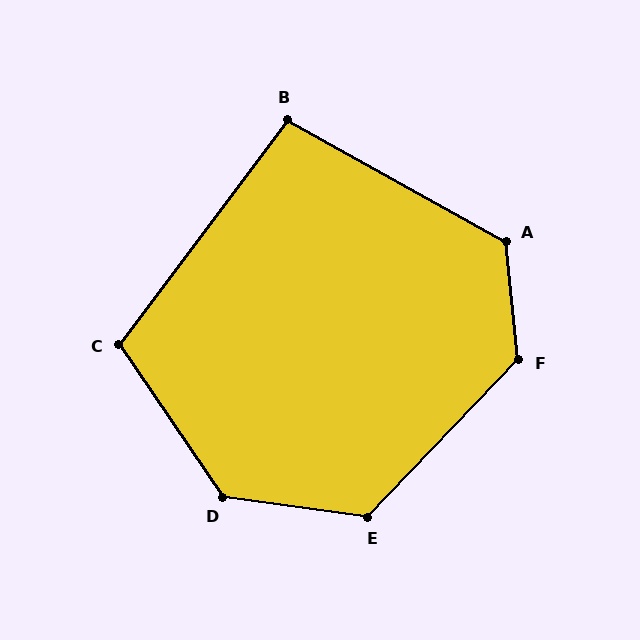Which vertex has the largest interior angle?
D, at approximately 132 degrees.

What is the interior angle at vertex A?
Approximately 125 degrees (obtuse).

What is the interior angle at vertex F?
Approximately 130 degrees (obtuse).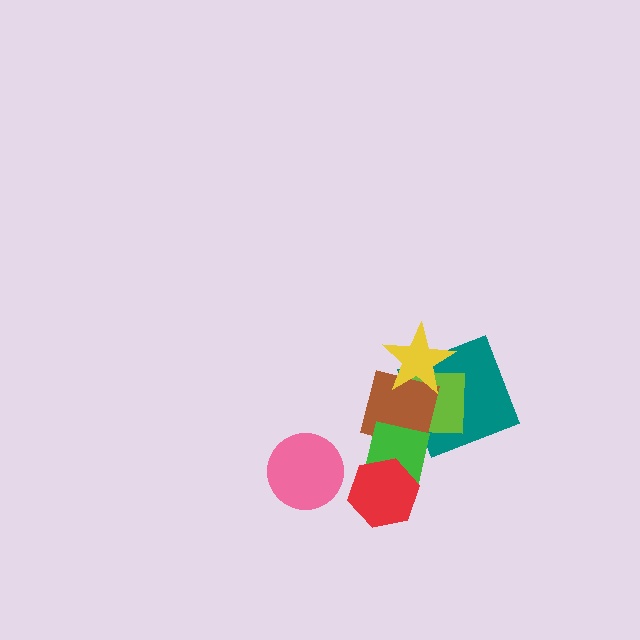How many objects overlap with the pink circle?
0 objects overlap with the pink circle.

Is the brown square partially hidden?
Yes, it is partially covered by another shape.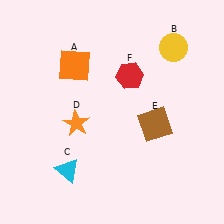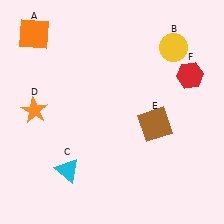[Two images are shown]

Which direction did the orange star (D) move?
The orange star (D) moved left.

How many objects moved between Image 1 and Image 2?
3 objects moved between the two images.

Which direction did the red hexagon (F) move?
The red hexagon (F) moved right.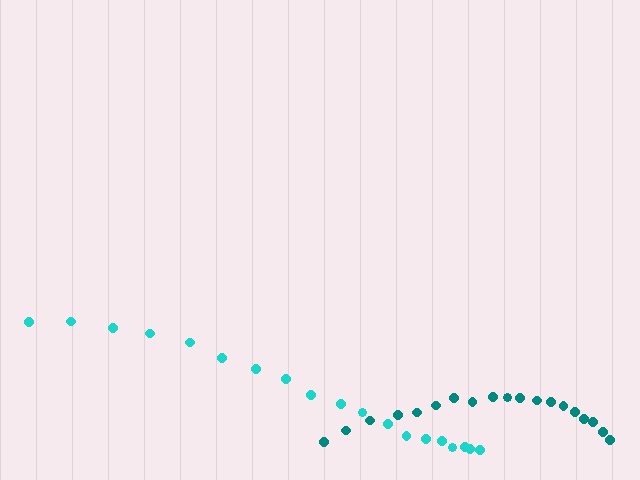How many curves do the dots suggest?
There are 2 distinct paths.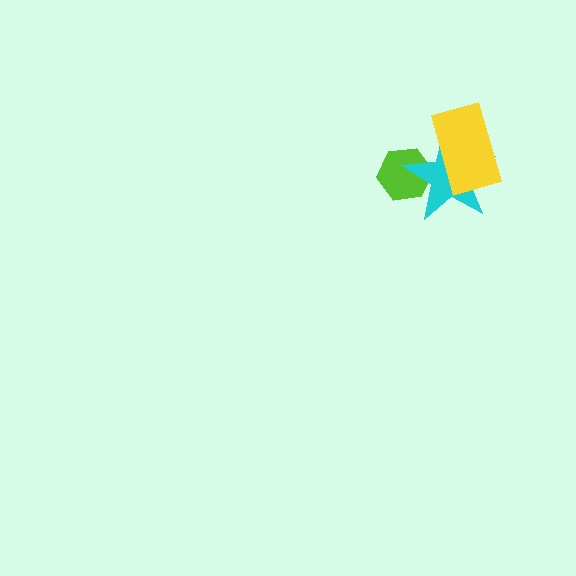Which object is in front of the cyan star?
The yellow rectangle is in front of the cyan star.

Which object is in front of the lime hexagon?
The cyan star is in front of the lime hexagon.